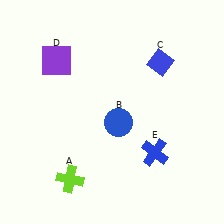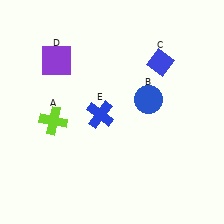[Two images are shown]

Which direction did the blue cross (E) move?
The blue cross (E) moved left.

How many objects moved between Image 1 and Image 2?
3 objects moved between the two images.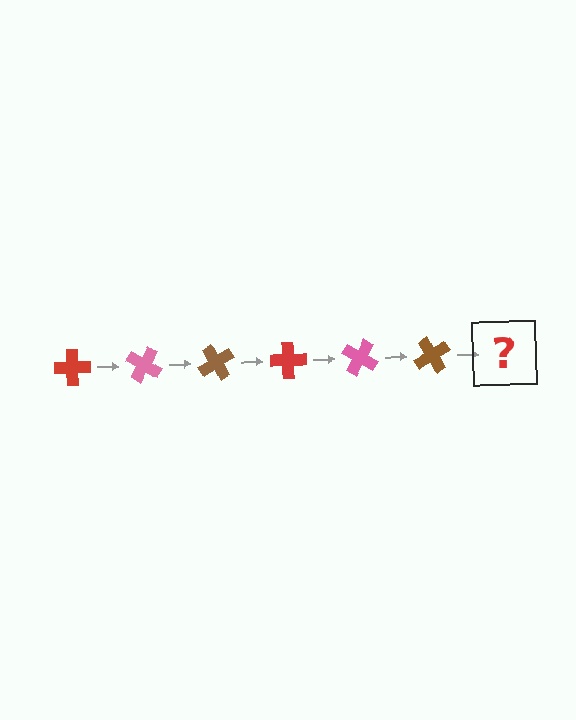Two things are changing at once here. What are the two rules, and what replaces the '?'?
The two rules are that it rotates 30 degrees each step and the color cycles through red, pink, and brown. The '?' should be a red cross, rotated 180 degrees from the start.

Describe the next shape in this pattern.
It should be a red cross, rotated 180 degrees from the start.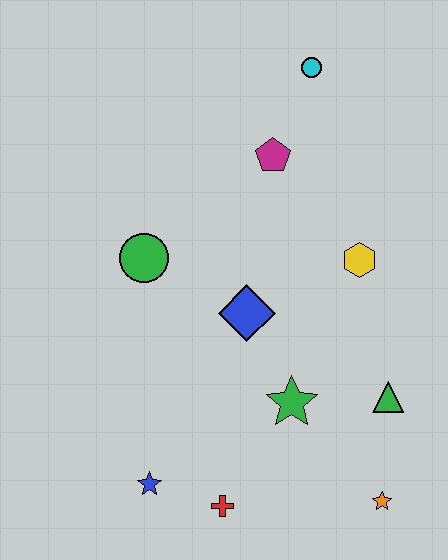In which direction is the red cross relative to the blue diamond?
The red cross is below the blue diamond.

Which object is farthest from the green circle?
The orange star is farthest from the green circle.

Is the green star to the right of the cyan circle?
No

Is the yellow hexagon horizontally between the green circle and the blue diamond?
No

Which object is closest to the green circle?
The blue diamond is closest to the green circle.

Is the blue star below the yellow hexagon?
Yes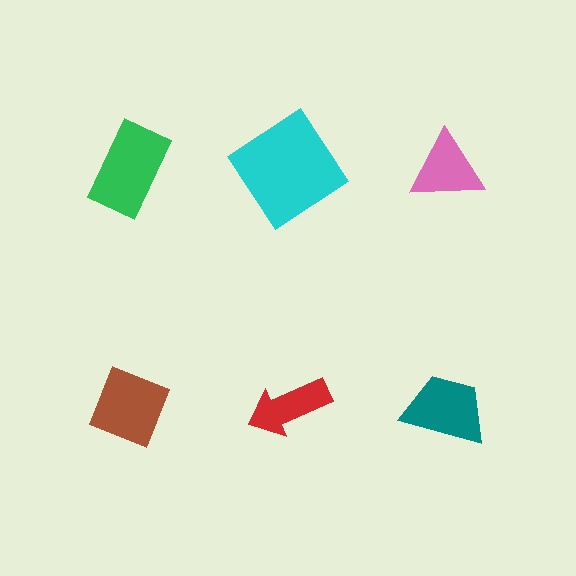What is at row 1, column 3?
A pink triangle.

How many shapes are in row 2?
3 shapes.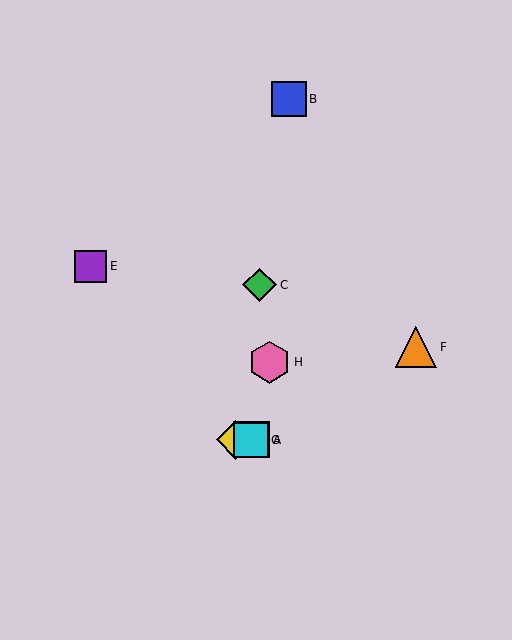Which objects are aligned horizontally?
Objects A, D, G are aligned horizontally.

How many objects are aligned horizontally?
3 objects (A, D, G) are aligned horizontally.